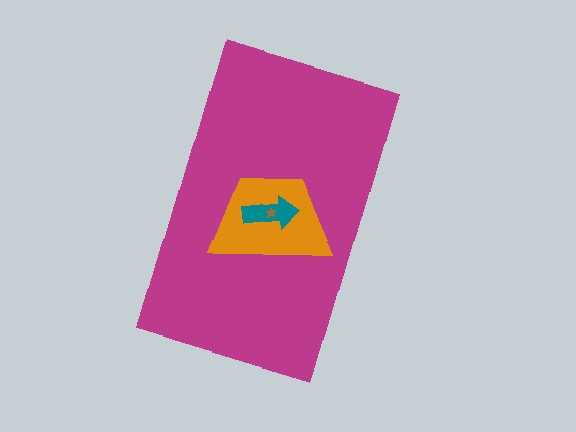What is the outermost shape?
The magenta rectangle.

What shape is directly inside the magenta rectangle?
The orange trapezoid.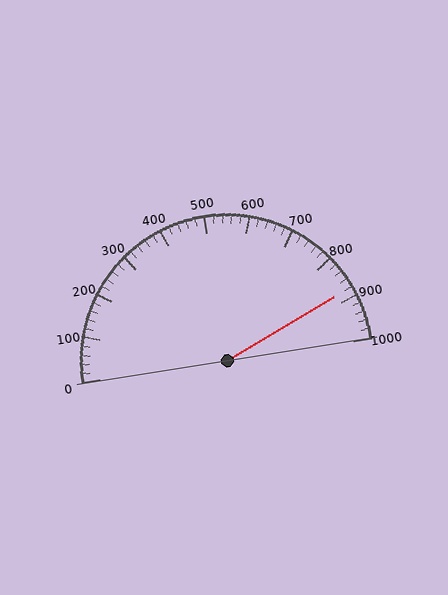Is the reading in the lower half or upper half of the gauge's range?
The reading is in the upper half of the range (0 to 1000).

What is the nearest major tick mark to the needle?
The nearest major tick mark is 900.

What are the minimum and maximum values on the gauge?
The gauge ranges from 0 to 1000.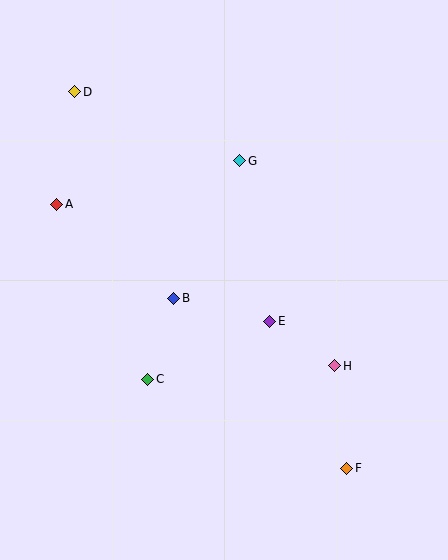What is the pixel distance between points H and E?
The distance between H and E is 79 pixels.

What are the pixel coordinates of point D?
Point D is at (75, 92).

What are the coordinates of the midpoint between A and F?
The midpoint between A and F is at (202, 336).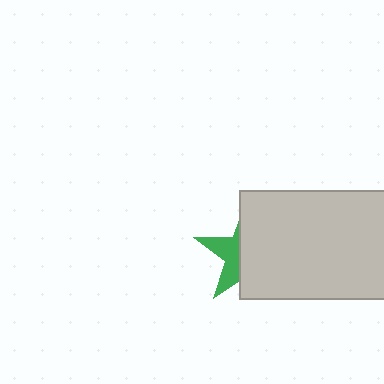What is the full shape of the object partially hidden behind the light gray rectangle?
The partially hidden object is a green star.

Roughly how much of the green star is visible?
A small part of it is visible (roughly 37%).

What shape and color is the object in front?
The object in front is a light gray rectangle.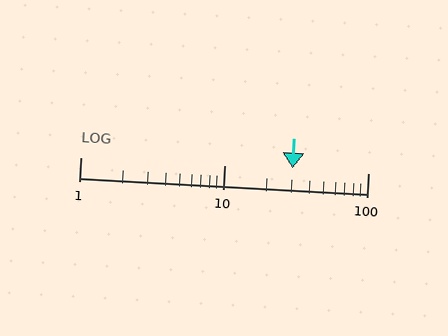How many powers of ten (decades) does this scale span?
The scale spans 2 decades, from 1 to 100.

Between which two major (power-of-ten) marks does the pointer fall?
The pointer is between 10 and 100.